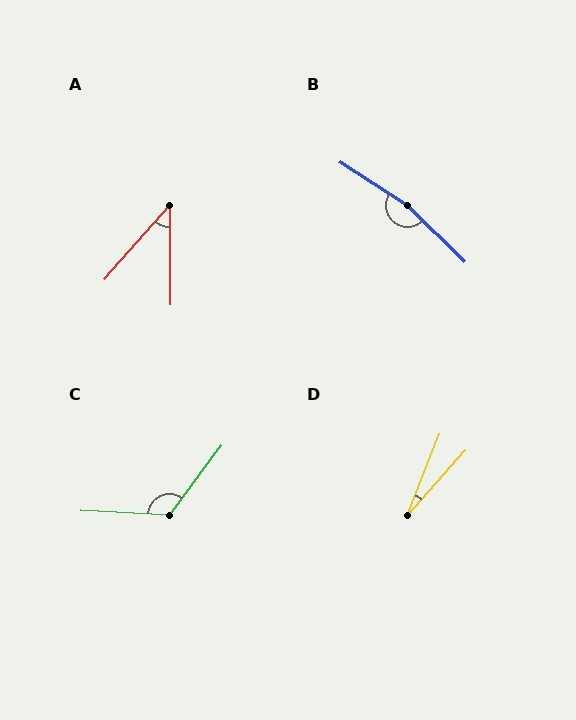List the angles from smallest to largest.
D (20°), A (42°), C (123°), B (169°).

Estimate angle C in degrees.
Approximately 123 degrees.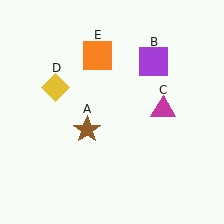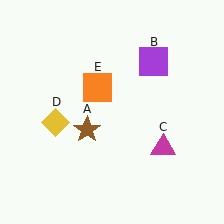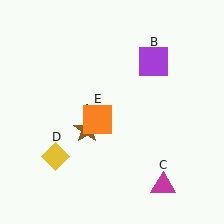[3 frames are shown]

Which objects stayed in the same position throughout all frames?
Brown star (object A) and purple square (object B) remained stationary.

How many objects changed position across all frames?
3 objects changed position: magenta triangle (object C), yellow diamond (object D), orange square (object E).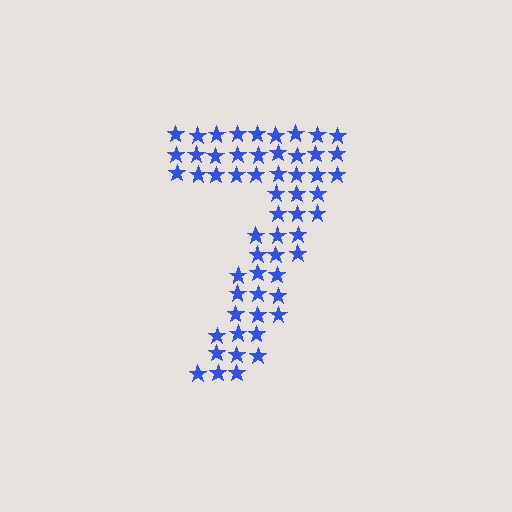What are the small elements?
The small elements are stars.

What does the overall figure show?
The overall figure shows the digit 7.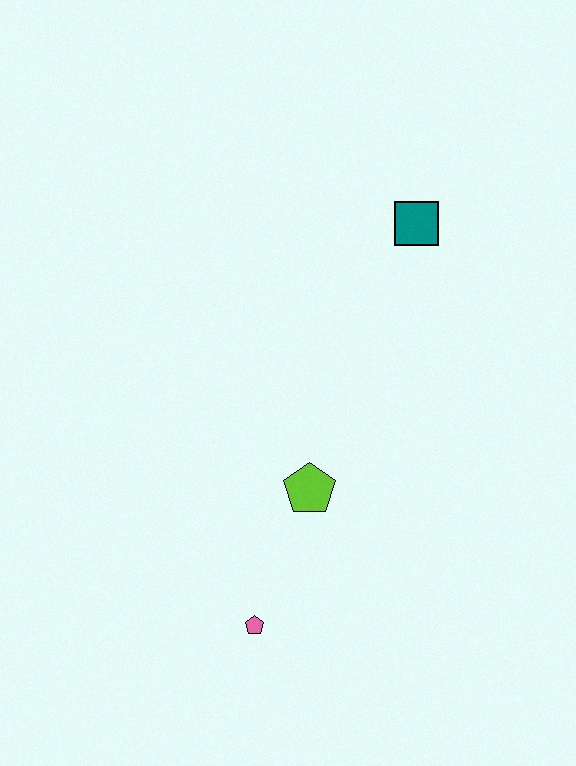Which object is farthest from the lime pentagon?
The teal square is farthest from the lime pentagon.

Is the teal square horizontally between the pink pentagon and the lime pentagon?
No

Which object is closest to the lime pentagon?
The pink pentagon is closest to the lime pentagon.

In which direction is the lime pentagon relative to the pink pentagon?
The lime pentagon is above the pink pentagon.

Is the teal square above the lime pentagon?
Yes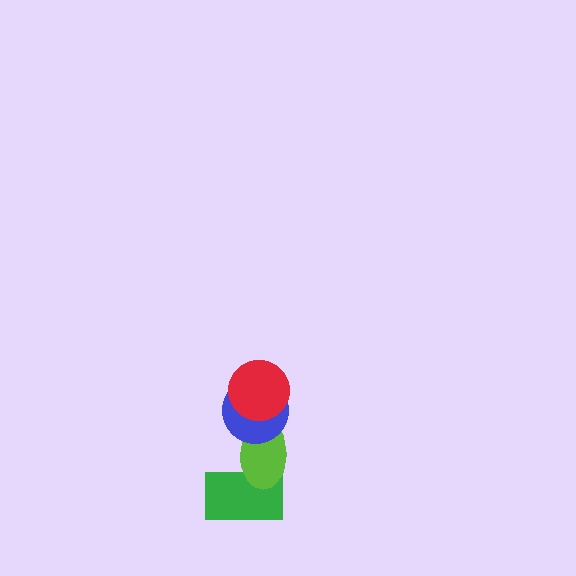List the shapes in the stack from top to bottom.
From top to bottom: the red circle, the blue circle, the lime ellipse, the green rectangle.